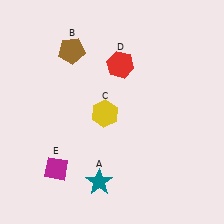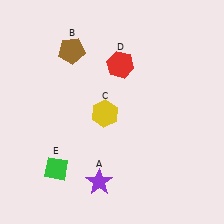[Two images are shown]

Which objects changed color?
A changed from teal to purple. E changed from magenta to green.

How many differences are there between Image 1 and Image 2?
There are 2 differences between the two images.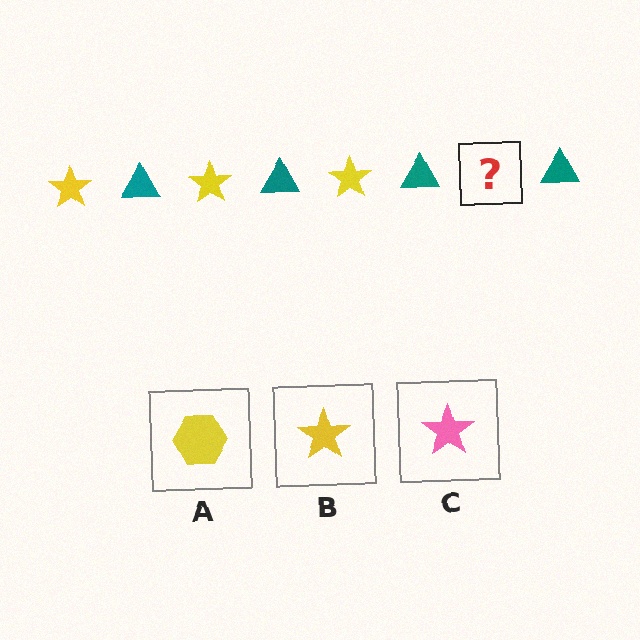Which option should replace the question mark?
Option B.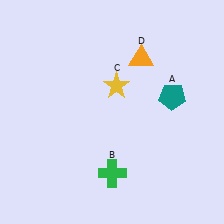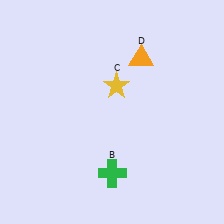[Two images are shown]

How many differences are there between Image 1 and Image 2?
There is 1 difference between the two images.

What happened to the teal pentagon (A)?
The teal pentagon (A) was removed in Image 2. It was in the top-right area of Image 1.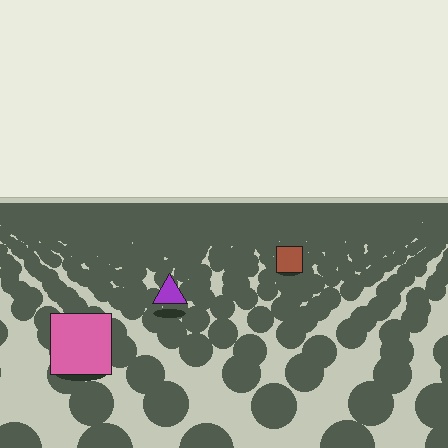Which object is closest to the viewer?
The pink square is closest. The texture marks near it are larger and more spread out.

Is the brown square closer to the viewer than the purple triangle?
No. The purple triangle is closer — you can tell from the texture gradient: the ground texture is coarser near it.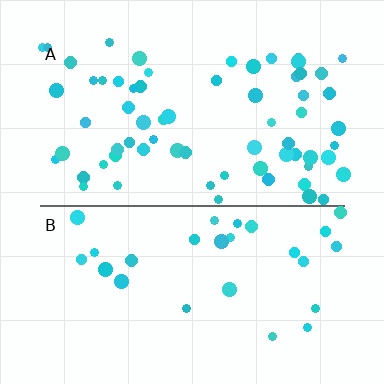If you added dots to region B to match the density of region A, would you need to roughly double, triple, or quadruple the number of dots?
Approximately double.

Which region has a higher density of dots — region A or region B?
A (the top).